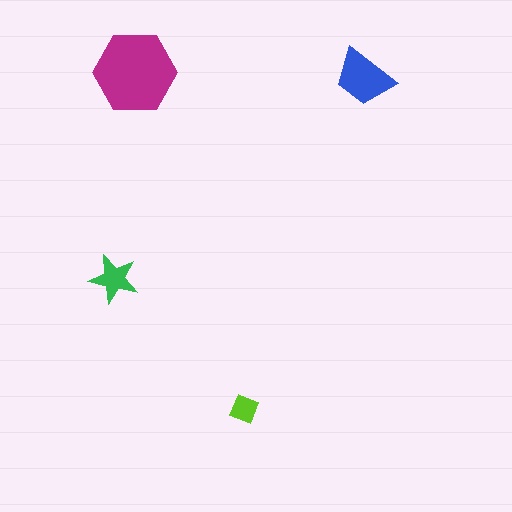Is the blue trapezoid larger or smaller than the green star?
Larger.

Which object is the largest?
The magenta hexagon.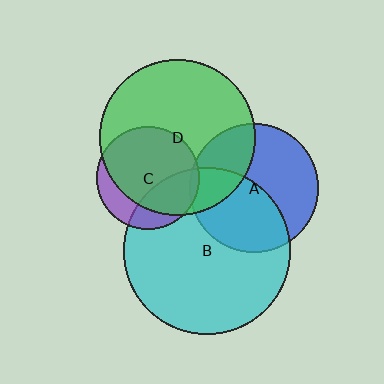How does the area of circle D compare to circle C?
Approximately 2.3 times.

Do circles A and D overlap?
Yes.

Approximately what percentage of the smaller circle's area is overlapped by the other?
Approximately 30%.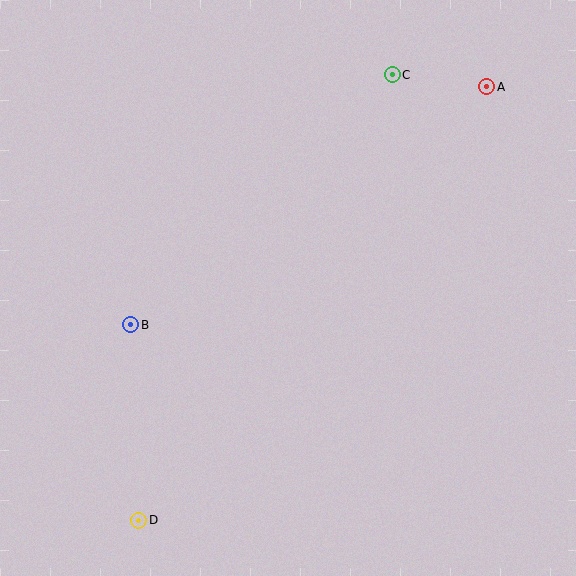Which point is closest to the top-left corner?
Point B is closest to the top-left corner.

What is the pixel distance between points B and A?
The distance between B and A is 429 pixels.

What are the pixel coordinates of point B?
Point B is at (131, 325).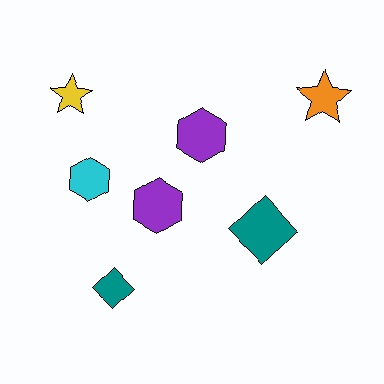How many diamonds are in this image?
There are 2 diamonds.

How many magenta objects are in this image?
There are no magenta objects.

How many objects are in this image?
There are 7 objects.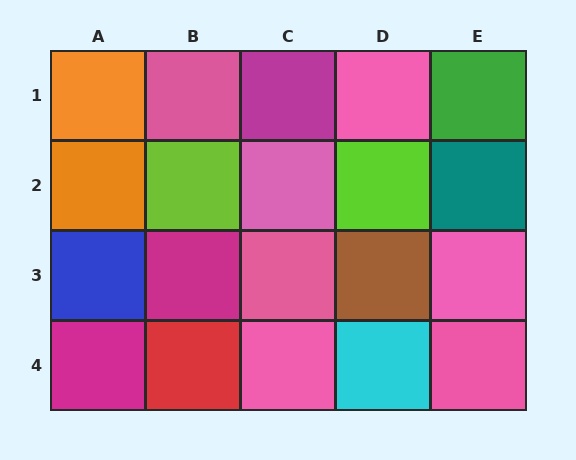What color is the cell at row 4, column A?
Magenta.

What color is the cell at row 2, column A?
Orange.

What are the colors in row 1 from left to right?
Orange, pink, magenta, pink, green.